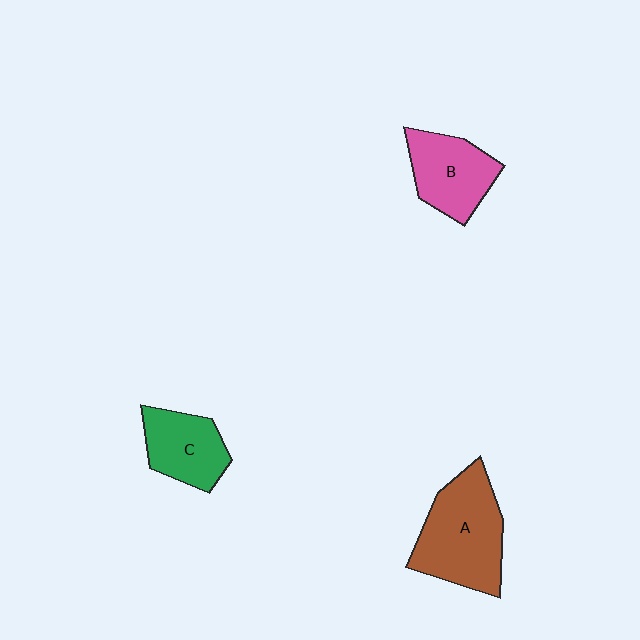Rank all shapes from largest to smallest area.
From largest to smallest: A (brown), B (pink), C (green).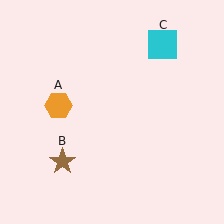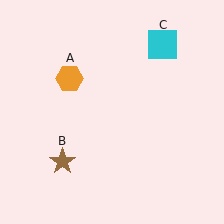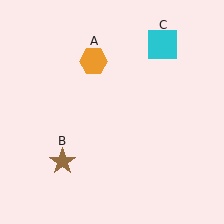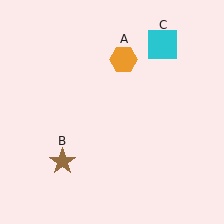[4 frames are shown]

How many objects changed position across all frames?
1 object changed position: orange hexagon (object A).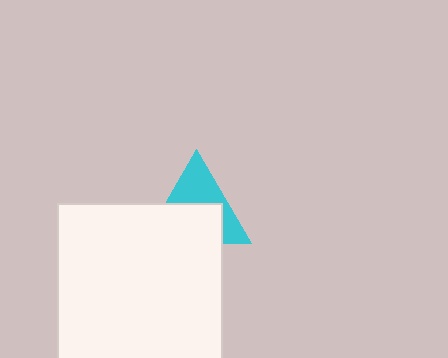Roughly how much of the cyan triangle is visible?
About half of it is visible (roughly 46%).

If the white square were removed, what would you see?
You would see the complete cyan triangle.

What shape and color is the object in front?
The object in front is a white square.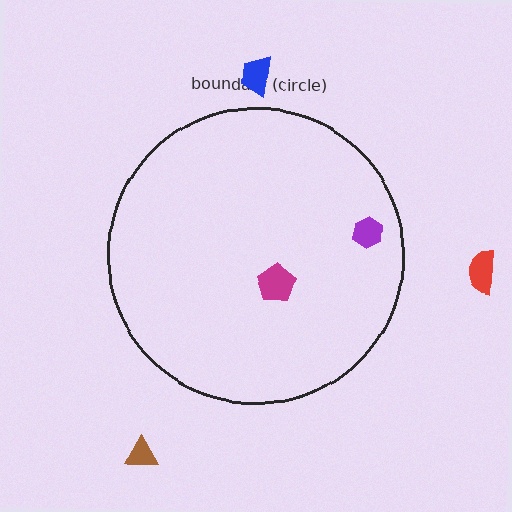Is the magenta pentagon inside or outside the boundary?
Inside.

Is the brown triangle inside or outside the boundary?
Outside.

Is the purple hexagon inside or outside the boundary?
Inside.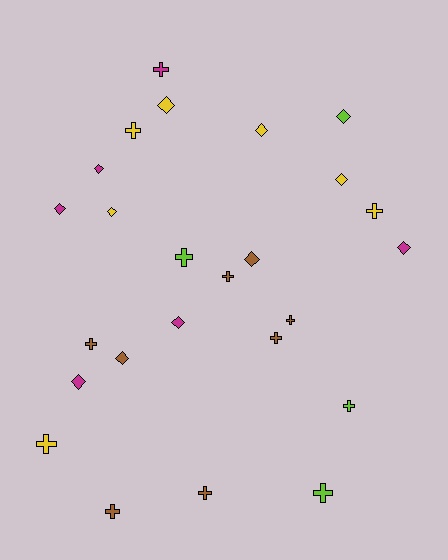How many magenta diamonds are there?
There are 5 magenta diamonds.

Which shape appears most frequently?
Cross, with 13 objects.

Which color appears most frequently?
Brown, with 8 objects.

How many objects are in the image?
There are 25 objects.